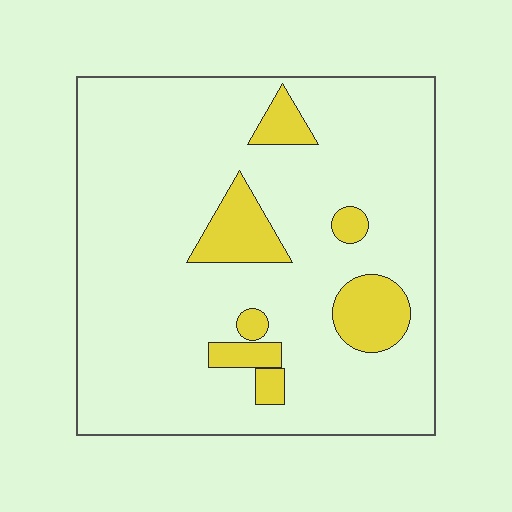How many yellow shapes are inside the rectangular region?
7.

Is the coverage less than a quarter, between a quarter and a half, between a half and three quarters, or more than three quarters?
Less than a quarter.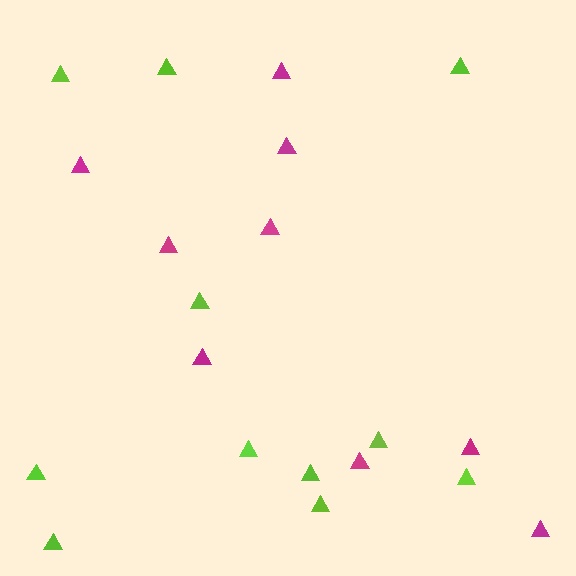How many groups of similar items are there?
There are 2 groups: one group of lime triangles (11) and one group of magenta triangles (9).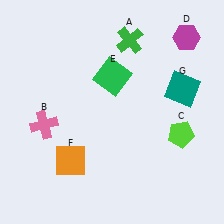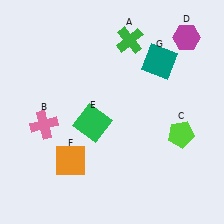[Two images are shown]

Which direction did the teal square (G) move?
The teal square (G) moved up.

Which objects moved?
The objects that moved are: the green square (E), the teal square (G).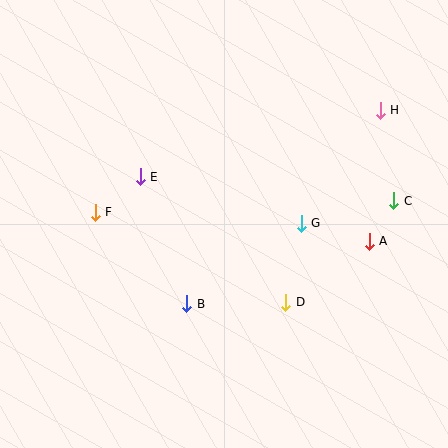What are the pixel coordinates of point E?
Point E is at (140, 177).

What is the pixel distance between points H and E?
The distance between H and E is 249 pixels.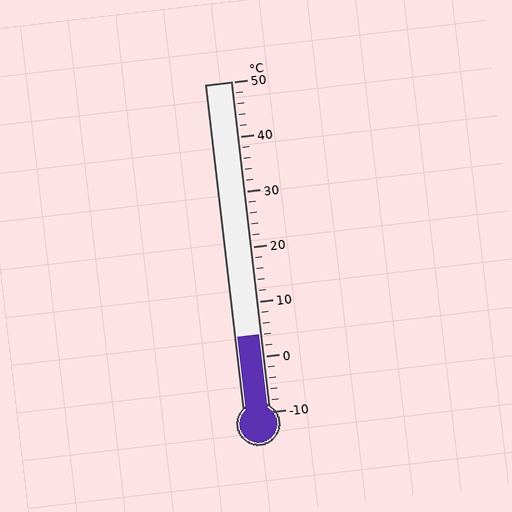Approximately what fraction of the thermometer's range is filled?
The thermometer is filled to approximately 25% of its range.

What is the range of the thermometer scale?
The thermometer scale ranges from -10°C to 50°C.